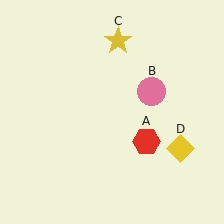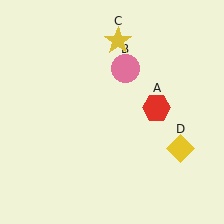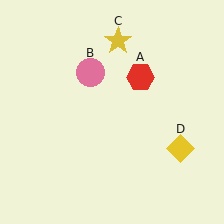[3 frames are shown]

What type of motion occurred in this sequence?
The red hexagon (object A), pink circle (object B) rotated counterclockwise around the center of the scene.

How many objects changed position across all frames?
2 objects changed position: red hexagon (object A), pink circle (object B).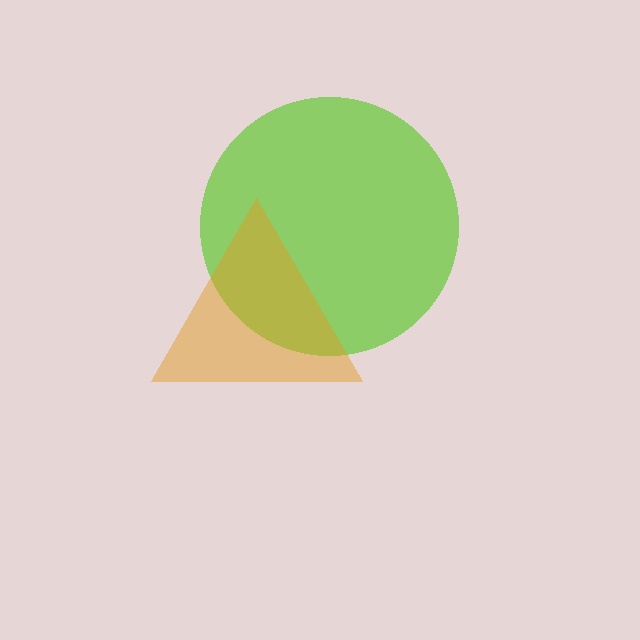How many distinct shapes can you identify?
There are 2 distinct shapes: a lime circle, an orange triangle.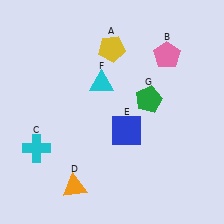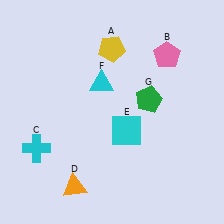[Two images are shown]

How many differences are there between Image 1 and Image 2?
There is 1 difference between the two images.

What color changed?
The square (E) changed from blue in Image 1 to cyan in Image 2.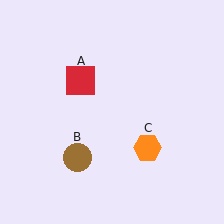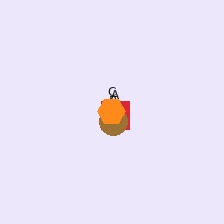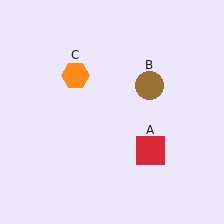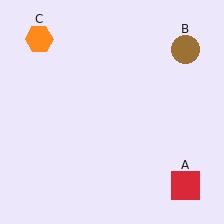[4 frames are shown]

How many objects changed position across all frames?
3 objects changed position: red square (object A), brown circle (object B), orange hexagon (object C).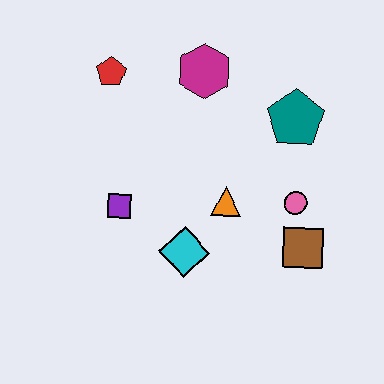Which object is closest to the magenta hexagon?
The red pentagon is closest to the magenta hexagon.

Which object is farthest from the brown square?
The red pentagon is farthest from the brown square.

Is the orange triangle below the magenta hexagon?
Yes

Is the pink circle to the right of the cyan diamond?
Yes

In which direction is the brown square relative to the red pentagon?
The brown square is to the right of the red pentagon.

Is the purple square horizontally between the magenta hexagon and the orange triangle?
No